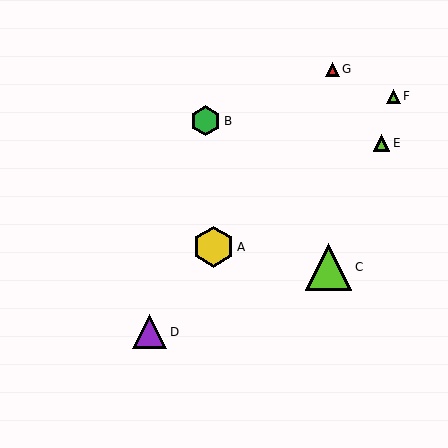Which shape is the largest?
The lime triangle (labeled C) is the largest.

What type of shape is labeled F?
Shape F is a lime triangle.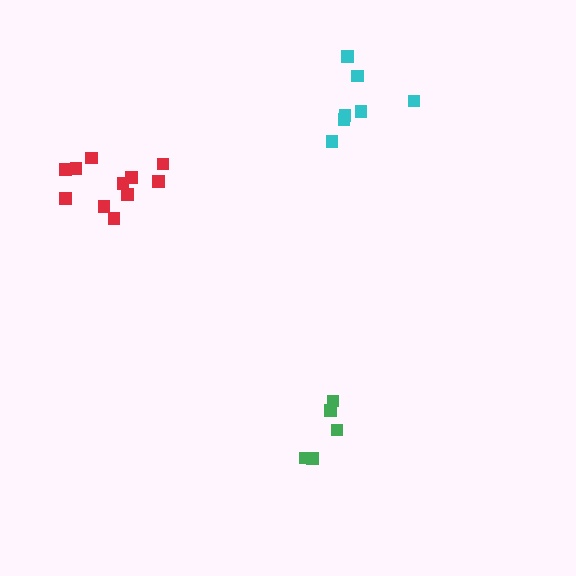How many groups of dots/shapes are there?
There are 3 groups.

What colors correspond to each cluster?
The clusters are colored: cyan, green, red.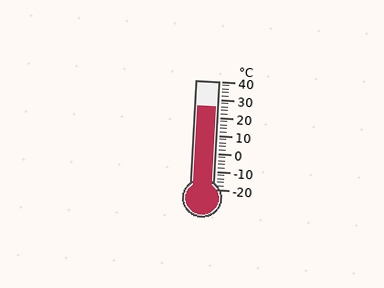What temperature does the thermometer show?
The thermometer shows approximately 26°C.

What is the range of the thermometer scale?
The thermometer scale ranges from -20°C to 40°C.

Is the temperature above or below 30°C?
The temperature is below 30°C.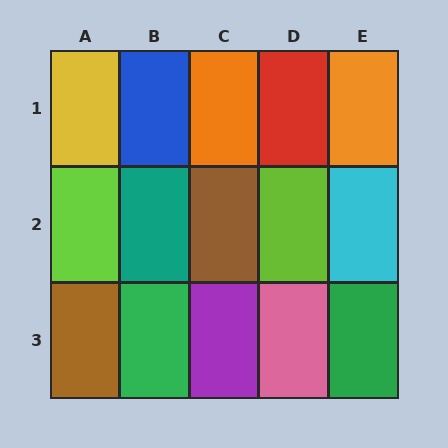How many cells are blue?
1 cell is blue.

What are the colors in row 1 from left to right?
Yellow, blue, orange, red, orange.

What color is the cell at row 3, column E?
Green.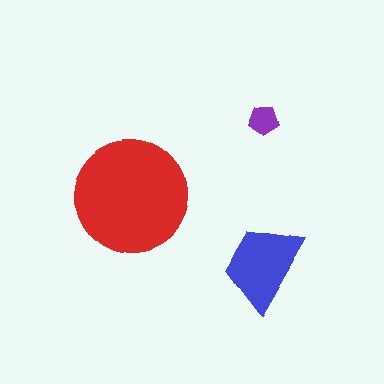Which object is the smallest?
The purple pentagon.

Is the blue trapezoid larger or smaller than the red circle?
Smaller.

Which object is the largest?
The red circle.